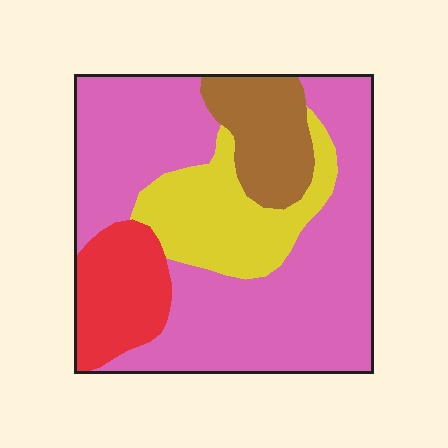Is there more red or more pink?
Pink.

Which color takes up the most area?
Pink, at roughly 55%.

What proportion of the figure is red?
Red covers 13% of the figure.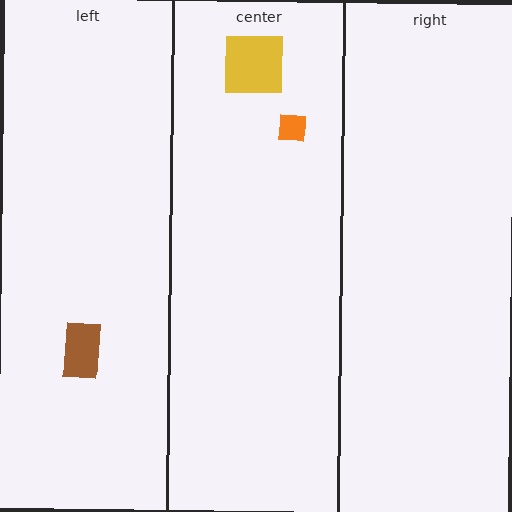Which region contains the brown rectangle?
The left region.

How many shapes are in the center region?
2.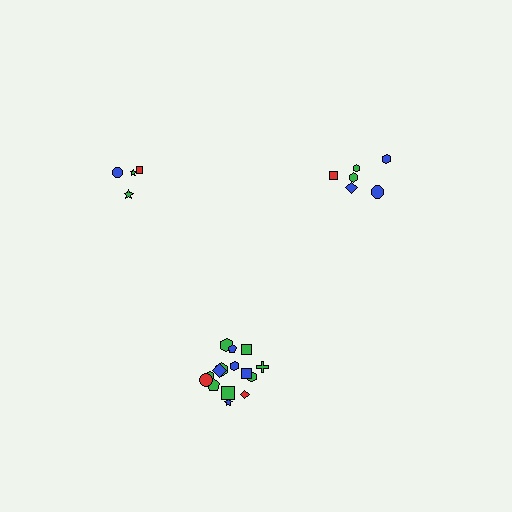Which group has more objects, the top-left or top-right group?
The top-right group.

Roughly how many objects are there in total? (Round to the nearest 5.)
Roughly 25 objects in total.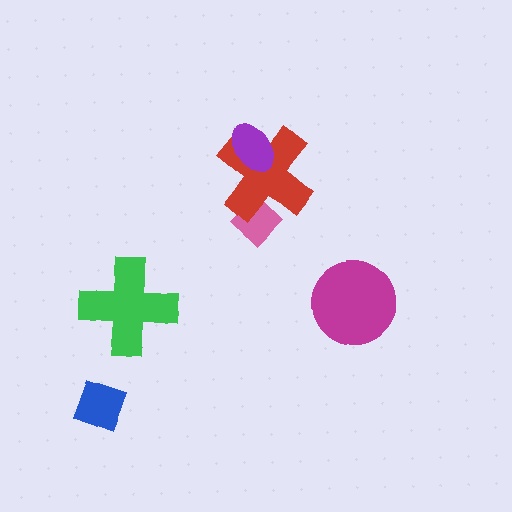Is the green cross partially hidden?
No, no other shape covers it.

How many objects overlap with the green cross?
0 objects overlap with the green cross.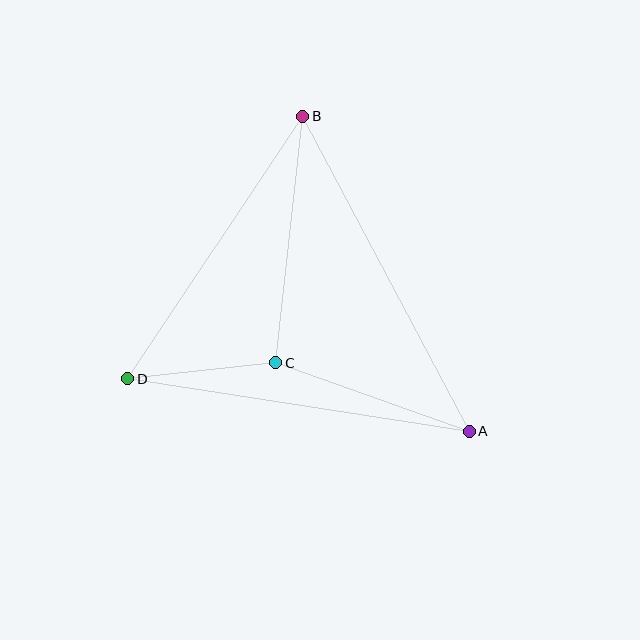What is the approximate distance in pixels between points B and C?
The distance between B and C is approximately 248 pixels.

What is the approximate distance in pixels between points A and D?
The distance between A and D is approximately 345 pixels.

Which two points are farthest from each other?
Points A and B are farthest from each other.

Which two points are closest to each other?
Points C and D are closest to each other.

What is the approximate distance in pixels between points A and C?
The distance between A and C is approximately 205 pixels.